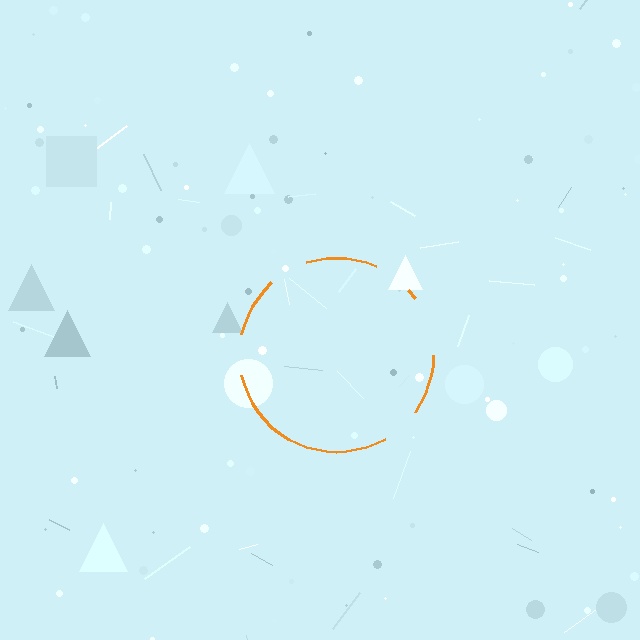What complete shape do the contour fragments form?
The contour fragments form a circle.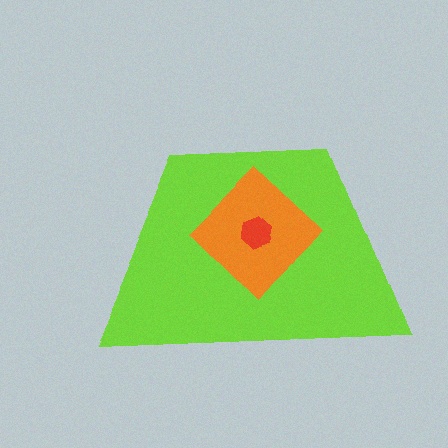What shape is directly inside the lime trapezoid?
The orange diamond.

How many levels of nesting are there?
3.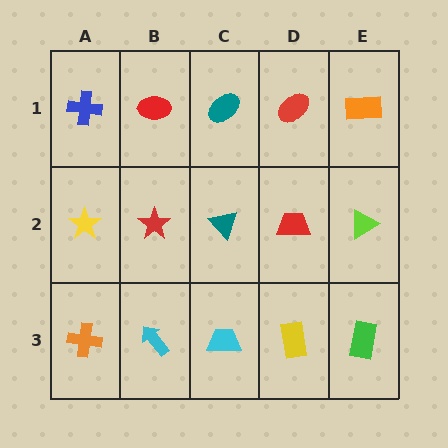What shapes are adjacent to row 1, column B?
A red star (row 2, column B), a blue cross (row 1, column A), a teal ellipse (row 1, column C).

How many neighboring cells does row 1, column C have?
3.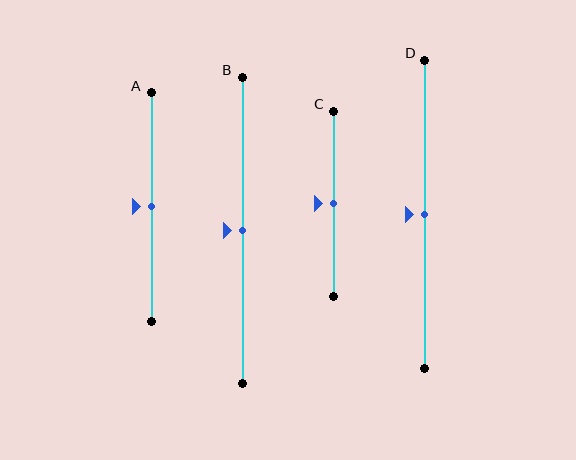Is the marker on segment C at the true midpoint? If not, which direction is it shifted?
Yes, the marker on segment C is at the true midpoint.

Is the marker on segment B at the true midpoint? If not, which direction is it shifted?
Yes, the marker on segment B is at the true midpoint.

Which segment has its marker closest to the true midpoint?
Segment A has its marker closest to the true midpoint.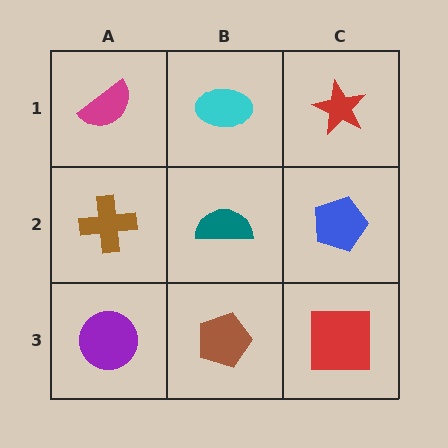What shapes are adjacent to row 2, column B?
A cyan ellipse (row 1, column B), a brown pentagon (row 3, column B), a brown cross (row 2, column A), a blue pentagon (row 2, column C).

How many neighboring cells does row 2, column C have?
3.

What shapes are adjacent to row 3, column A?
A brown cross (row 2, column A), a brown pentagon (row 3, column B).